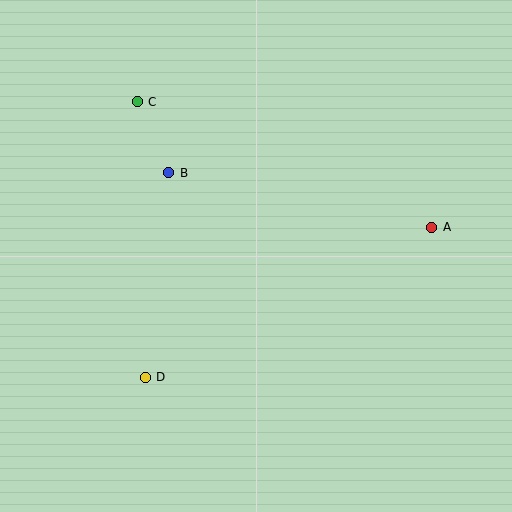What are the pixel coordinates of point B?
Point B is at (169, 173).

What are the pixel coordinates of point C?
Point C is at (137, 102).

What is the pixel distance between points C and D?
The distance between C and D is 276 pixels.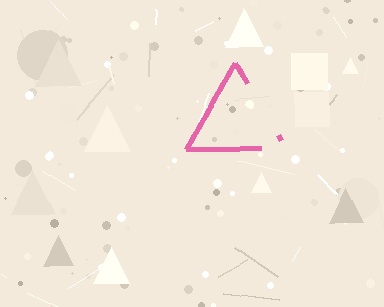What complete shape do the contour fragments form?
The contour fragments form a triangle.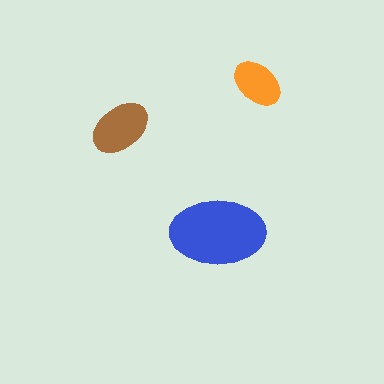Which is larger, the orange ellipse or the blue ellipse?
The blue one.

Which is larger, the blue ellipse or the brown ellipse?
The blue one.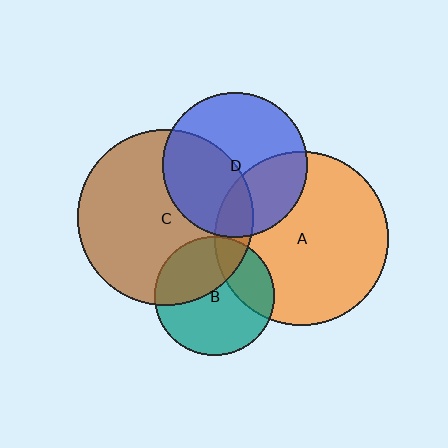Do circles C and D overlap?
Yes.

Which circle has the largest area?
Circle C (brown).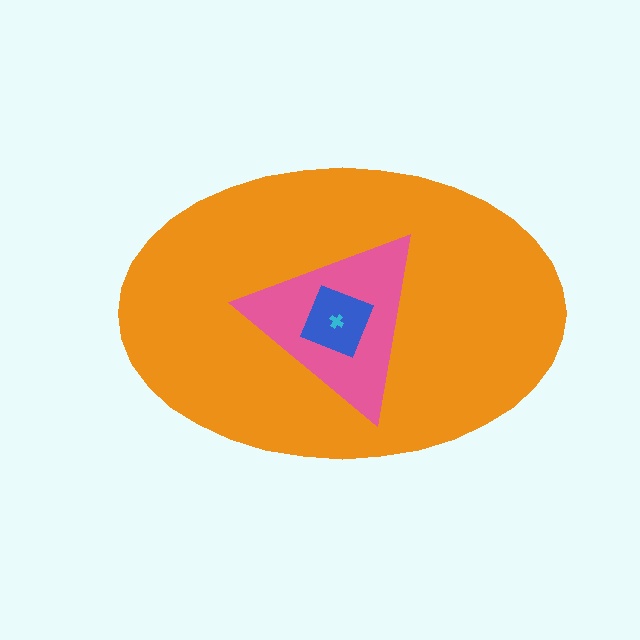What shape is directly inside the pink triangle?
The blue square.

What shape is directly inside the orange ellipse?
The pink triangle.